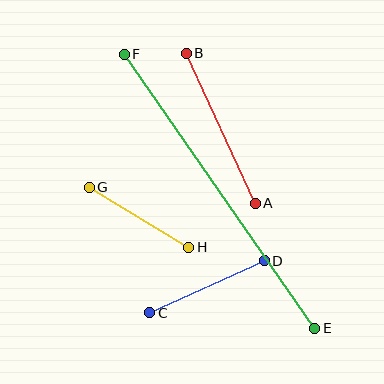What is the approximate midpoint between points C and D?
The midpoint is at approximately (207, 287) pixels.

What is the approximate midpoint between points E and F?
The midpoint is at approximately (219, 191) pixels.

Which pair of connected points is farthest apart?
Points E and F are farthest apart.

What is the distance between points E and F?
The distance is approximately 334 pixels.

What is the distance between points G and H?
The distance is approximately 116 pixels.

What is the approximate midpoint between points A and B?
The midpoint is at approximately (221, 128) pixels.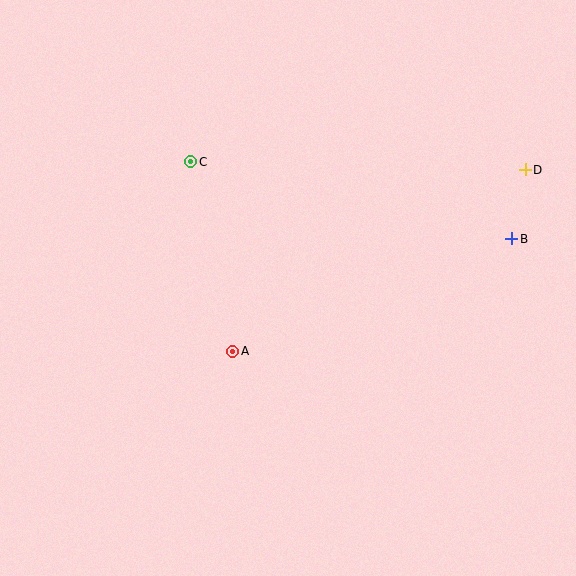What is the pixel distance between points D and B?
The distance between D and B is 70 pixels.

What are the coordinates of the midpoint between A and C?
The midpoint between A and C is at (212, 256).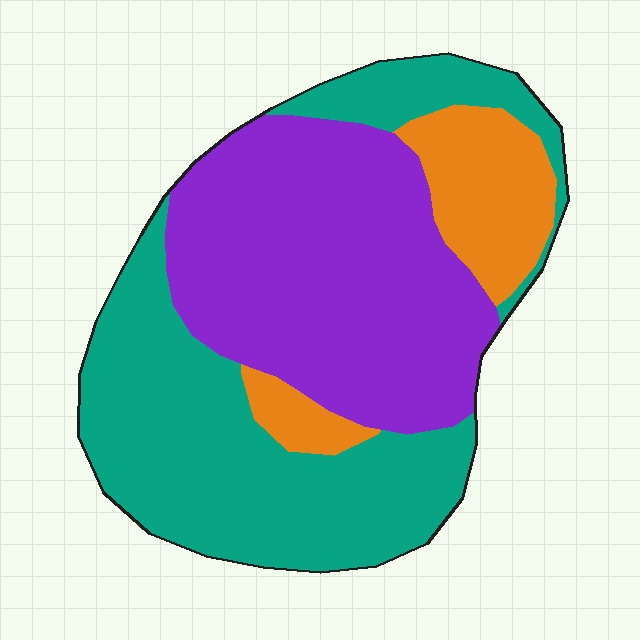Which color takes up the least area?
Orange, at roughly 15%.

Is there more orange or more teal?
Teal.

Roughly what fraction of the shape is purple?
Purple takes up about two fifths (2/5) of the shape.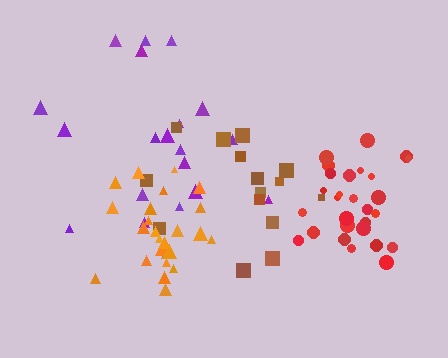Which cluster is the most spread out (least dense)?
Purple.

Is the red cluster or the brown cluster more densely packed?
Red.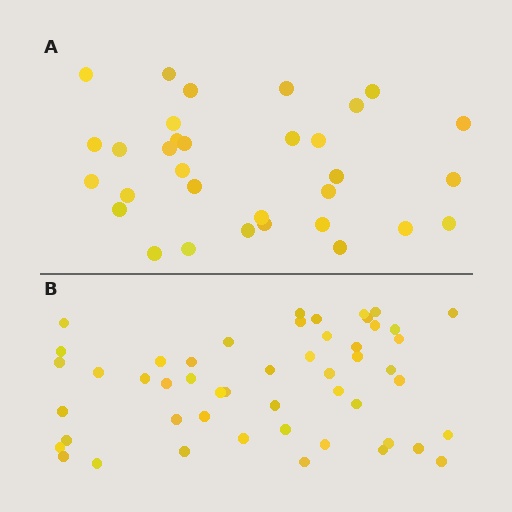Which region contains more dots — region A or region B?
Region B (the bottom region) has more dots.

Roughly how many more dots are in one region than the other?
Region B has approximately 20 more dots than region A.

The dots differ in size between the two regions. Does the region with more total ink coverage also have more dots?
No. Region A has more total ink coverage because its dots are larger, but region B actually contains more individual dots. Total area can be misleading — the number of items is what matters here.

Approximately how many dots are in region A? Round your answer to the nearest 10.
About 30 dots. (The exact count is 32, which rounds to 30.)